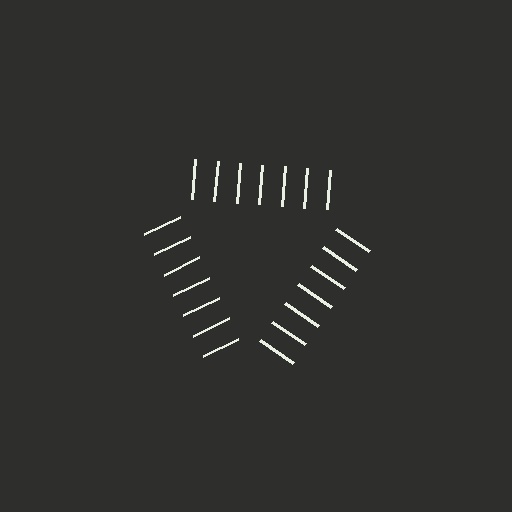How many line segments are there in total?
21 — 7 along each of the 3 edges.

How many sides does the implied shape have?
3 sides — the line-ends trace a triangle.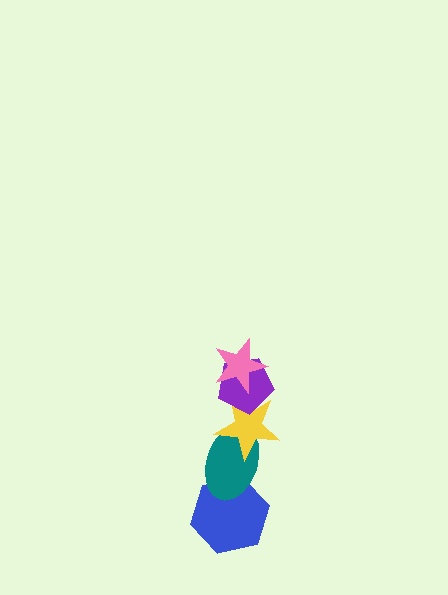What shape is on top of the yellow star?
The purple pentagon is on top of the yellow star.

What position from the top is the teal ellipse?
The teal ellipse is 4th from the top.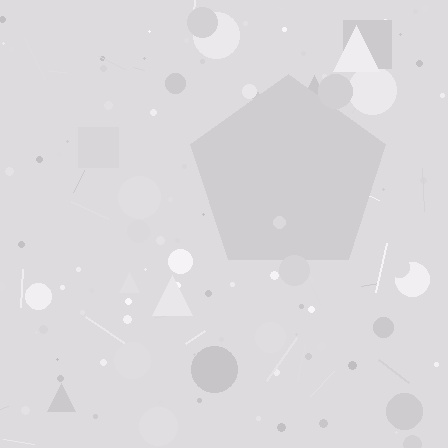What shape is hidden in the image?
A pentagon is hidden in the image.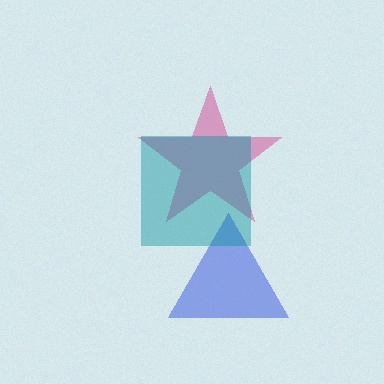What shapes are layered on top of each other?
The layered shapes are: a blue triangle, a magenta star, a teal square.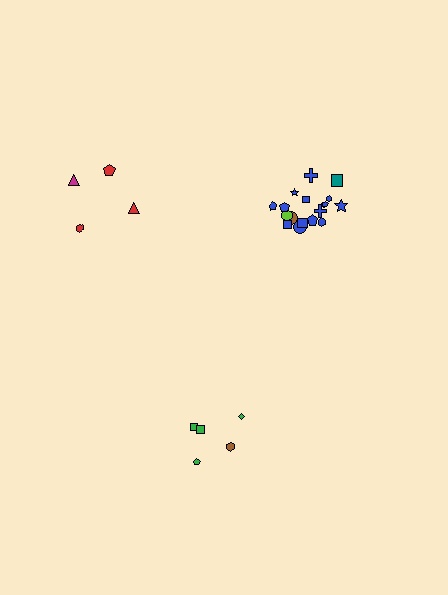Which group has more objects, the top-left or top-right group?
The top-right group.